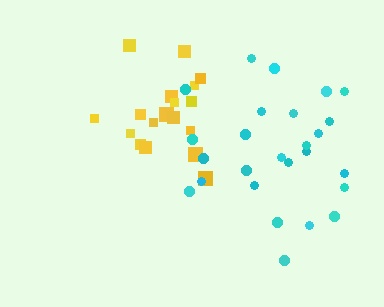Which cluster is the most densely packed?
Yellow.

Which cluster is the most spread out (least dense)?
Cyan.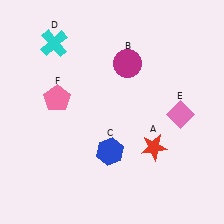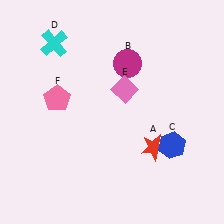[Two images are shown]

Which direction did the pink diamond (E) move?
The pink diamond (E) moved left.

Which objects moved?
The objects that moved are: the blue hexagon (C), the pink diamond (E).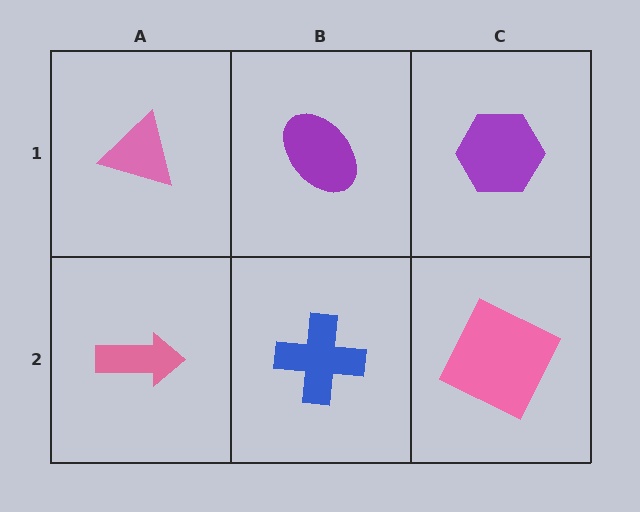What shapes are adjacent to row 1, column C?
A pink square (row 2, column C), a purple ellipse (row 1, column B).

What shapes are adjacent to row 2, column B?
A purple ellipse (row 1, column B), a pink arrow (row 2, column A), a pink square (row 2, column C).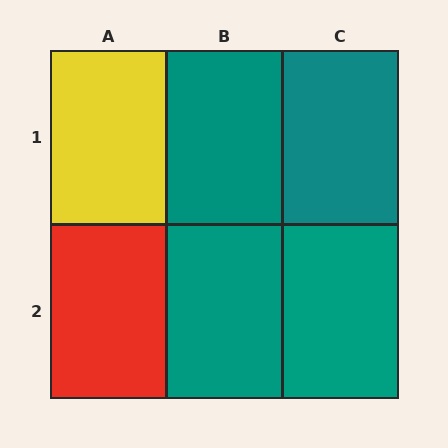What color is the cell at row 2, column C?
Teal.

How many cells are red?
1 cell is red.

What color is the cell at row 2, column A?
Red.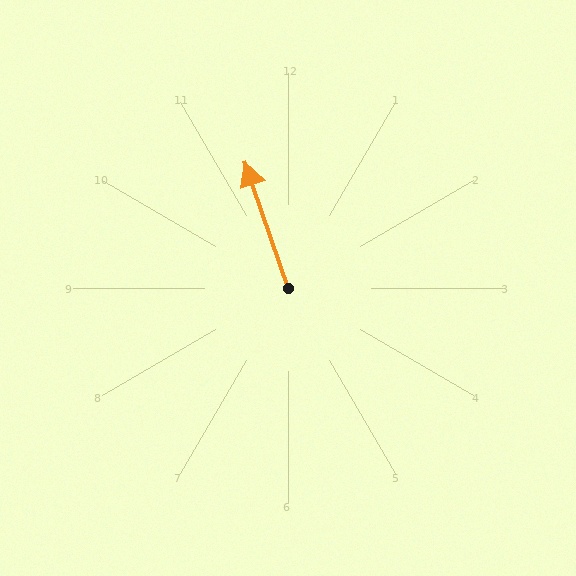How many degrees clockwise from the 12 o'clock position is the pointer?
Approximately 341 degrees.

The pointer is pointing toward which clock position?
Roughly 11 o'clock.